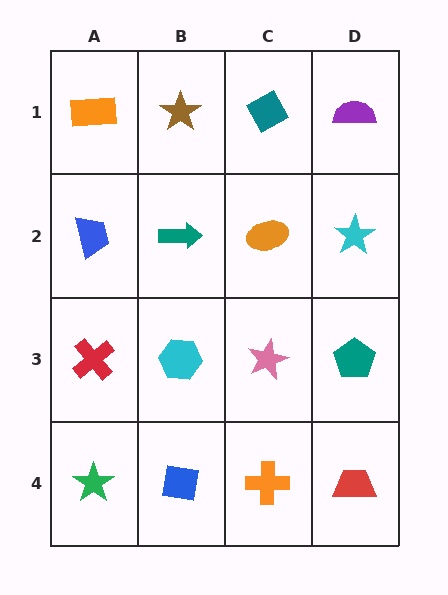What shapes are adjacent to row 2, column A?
An orange rectangle (row 1, column A), a red cross (row 3, column A), a teal arrow (row 2, column B).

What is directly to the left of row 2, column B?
A blue trapezoid.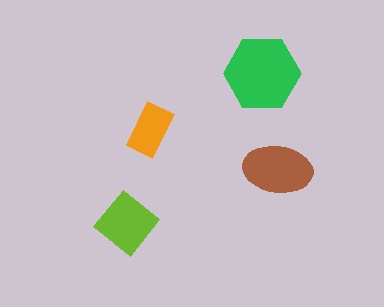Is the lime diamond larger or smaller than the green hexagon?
Smaller.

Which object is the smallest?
The orange rectangle.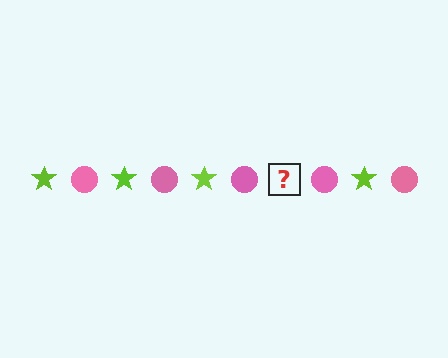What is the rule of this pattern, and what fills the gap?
The rule is that the pattern alternates between lime star and pink circle. The gap should be filled with a lime star.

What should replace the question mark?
The question mark should be replaced with a lime star.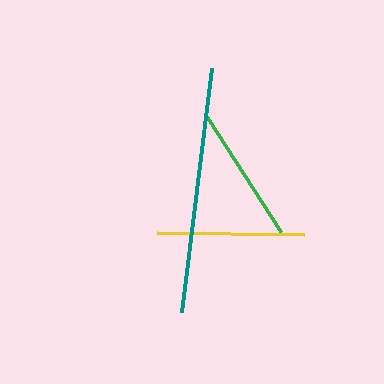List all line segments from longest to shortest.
From longest to shortest: teal, yellow, green.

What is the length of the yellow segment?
The yellow segment is approximately 147 pixels long.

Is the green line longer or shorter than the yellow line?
The yellow line is longer than the green line.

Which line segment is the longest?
The teal line is the longest at approximately 246 pixels.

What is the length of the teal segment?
The teal segment is approximately 246 pixels long.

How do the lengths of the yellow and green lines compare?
The yellow and green lines are approximately the same length.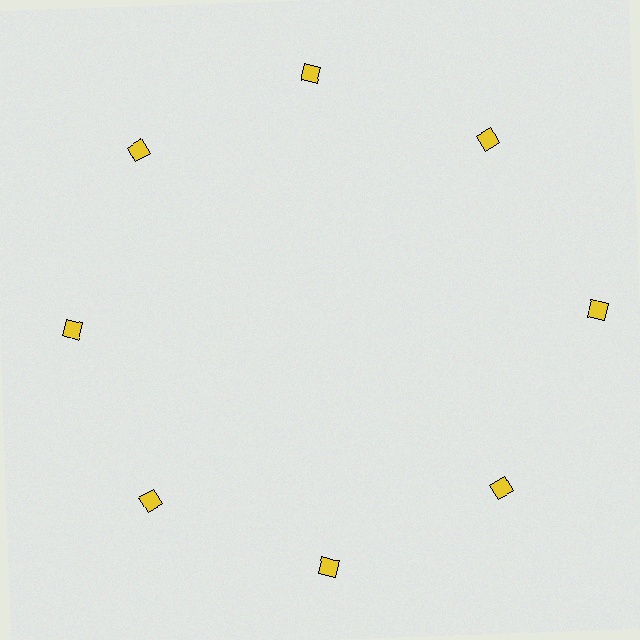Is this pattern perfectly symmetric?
No. The 8 yellow diamonds are arranged in a ring, but one element near the 3 o'clock position is pushed outward from the center, breaking the 8-fold rotational symmetry.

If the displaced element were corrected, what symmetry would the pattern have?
It would have 8-fold rotational symmetry — the pattern would map onto itself every 45 degrees.